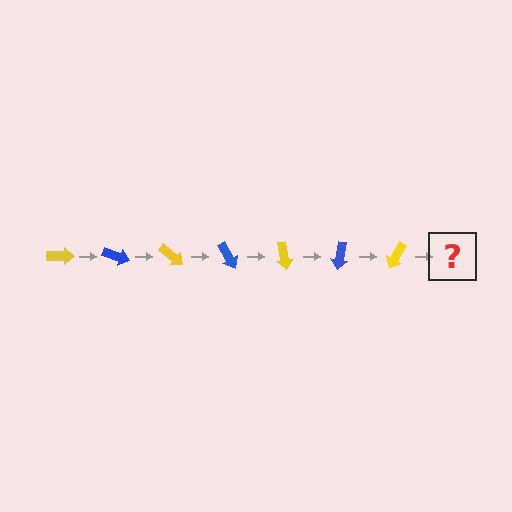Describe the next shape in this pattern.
It should be a blue arrow, rotated 140 degrees from the start.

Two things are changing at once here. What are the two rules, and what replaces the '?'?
The two rules are that it rotates 20 degrees each step and the color cycles through yellow and blue. The '?' should be a blue arrow, rotated 140 degrees from the start.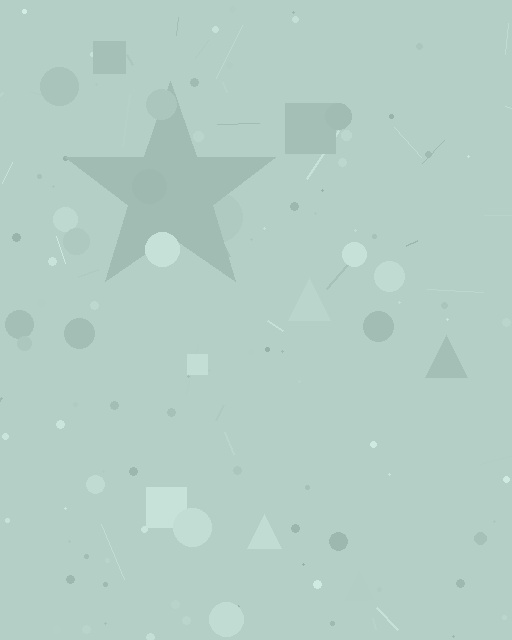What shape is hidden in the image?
A star is hidden in the image.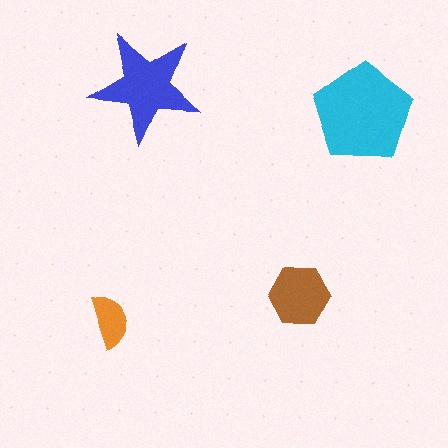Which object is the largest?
The cyan pentagon.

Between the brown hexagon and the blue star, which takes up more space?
The blue star.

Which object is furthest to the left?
The orange semicircle is leftmost.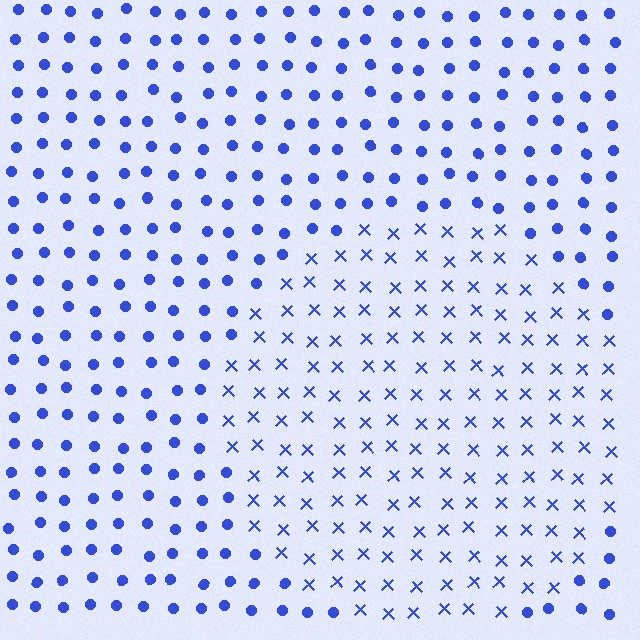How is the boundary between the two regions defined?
The boundary is defined by a change in element shape: X marks inside vs. circles outside. All elements share the same color and spacing.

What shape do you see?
I see a circle.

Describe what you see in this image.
The image is filled with small blue elements arranged in a uniform grid. A circle-shaped region contains X marks, while the surrounding area contains circles. The boundary is defined purely by the change in element shape.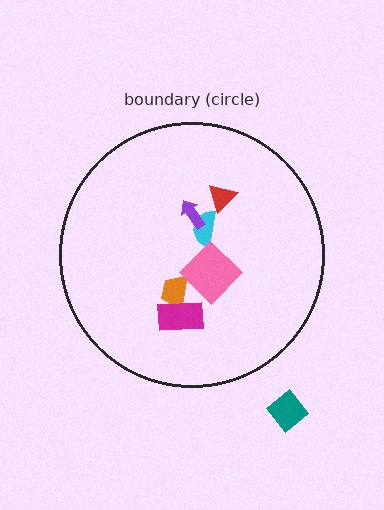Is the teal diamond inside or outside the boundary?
Outside.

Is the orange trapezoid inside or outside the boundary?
Inside.